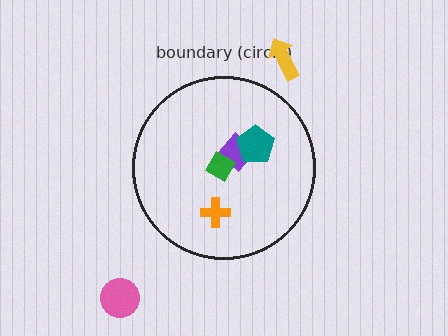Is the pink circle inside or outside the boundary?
Outside.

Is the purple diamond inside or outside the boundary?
Inside.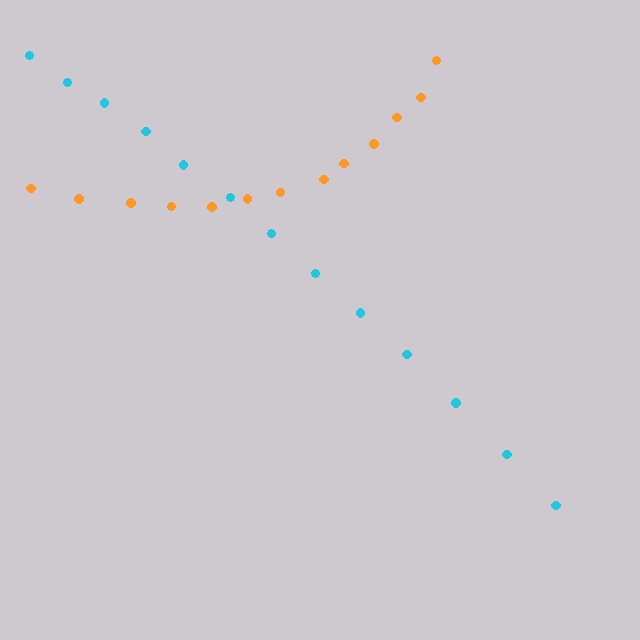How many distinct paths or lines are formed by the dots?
There are 2 distinct paths.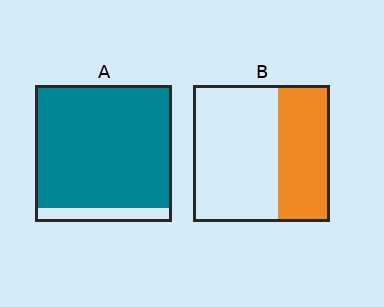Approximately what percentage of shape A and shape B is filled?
A is approximately 90% and B is approximately 40%.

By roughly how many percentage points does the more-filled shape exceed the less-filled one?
By roughly 50 percentage points (A over B).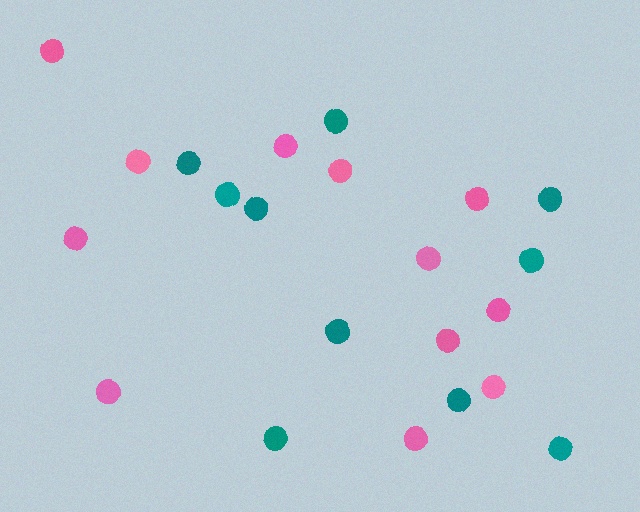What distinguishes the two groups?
There are 2 groups: one group of teal circles (10) and one group of pink circles (12).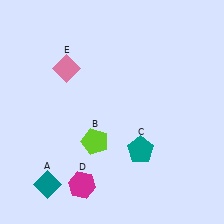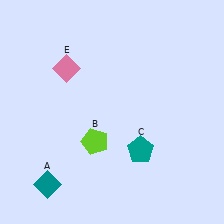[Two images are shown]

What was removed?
The magenta hexagon (D) was removed in Image 2.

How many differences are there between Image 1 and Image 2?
There is 1 difference between the two images.